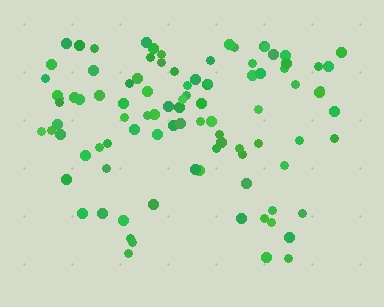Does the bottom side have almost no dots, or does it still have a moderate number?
Still a moderate number, just noticeably fewer than the top.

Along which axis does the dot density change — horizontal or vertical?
Vertical.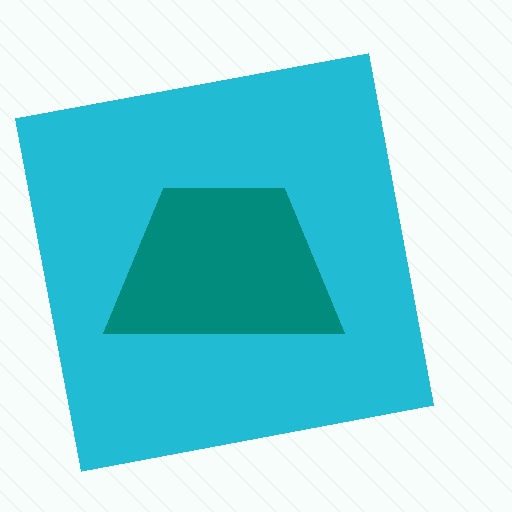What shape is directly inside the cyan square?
The teal trapezoid.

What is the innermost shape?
The teal trapezoid.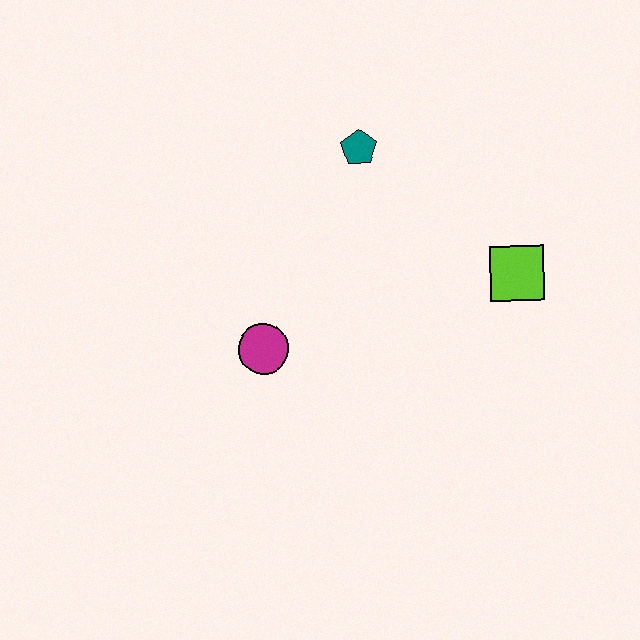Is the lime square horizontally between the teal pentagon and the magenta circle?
No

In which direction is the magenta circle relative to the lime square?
The magenta circle is to the left of the lime square.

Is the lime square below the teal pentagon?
Yes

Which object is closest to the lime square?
The teal pentagon is closest to the lime square.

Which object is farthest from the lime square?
The magenta circle is farthest from the lime square.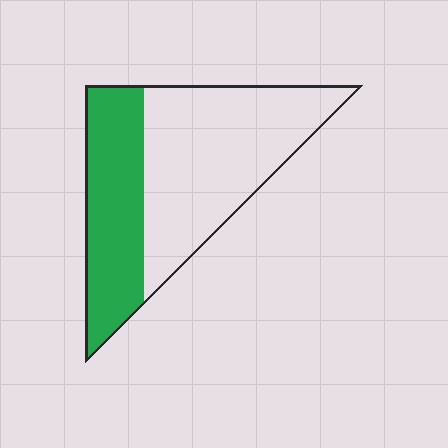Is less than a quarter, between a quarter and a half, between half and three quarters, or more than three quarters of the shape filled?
Between a quarter and a half.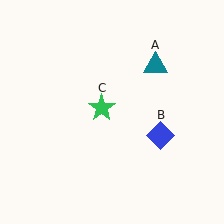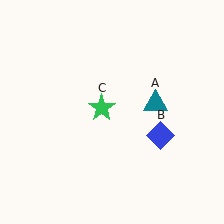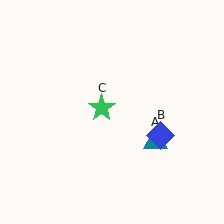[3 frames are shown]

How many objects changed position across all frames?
1 object changed position: teal triangle (object A).